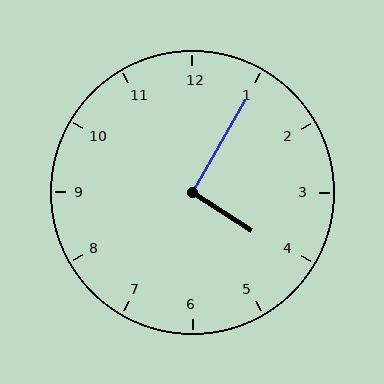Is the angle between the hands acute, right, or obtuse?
It is right.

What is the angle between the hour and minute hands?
Approximately 92 degrees.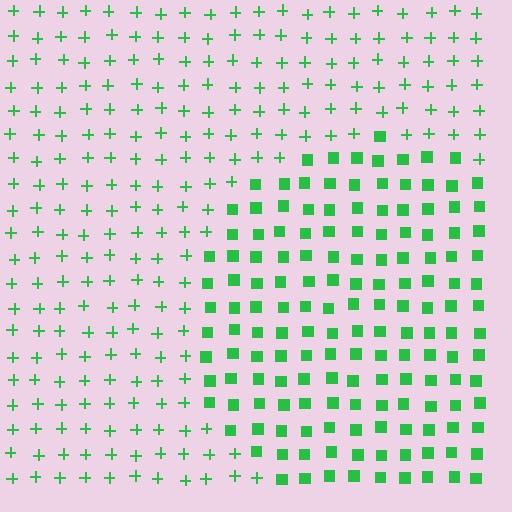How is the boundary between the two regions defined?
The boundary is defined by a change in element shape: squares inside vs. plus signs outside. All elements share the same color and spacing.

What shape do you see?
I see a circle.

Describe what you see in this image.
The image is filled with small green elements arranged in a uniform grid. A circle-shaped region contains squares, while the surrounding area contains plus signs. The boundary is defined purely by the change in element shape.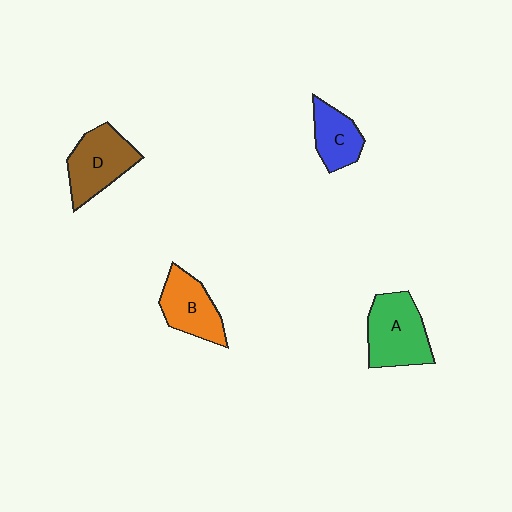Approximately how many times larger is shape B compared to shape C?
Approximately 1.3 times.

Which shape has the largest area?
Shape A (green).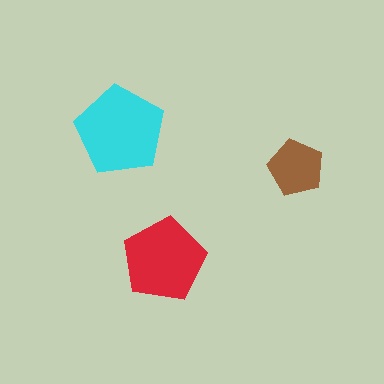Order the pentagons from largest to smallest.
the cyan one, the red one, the brown one.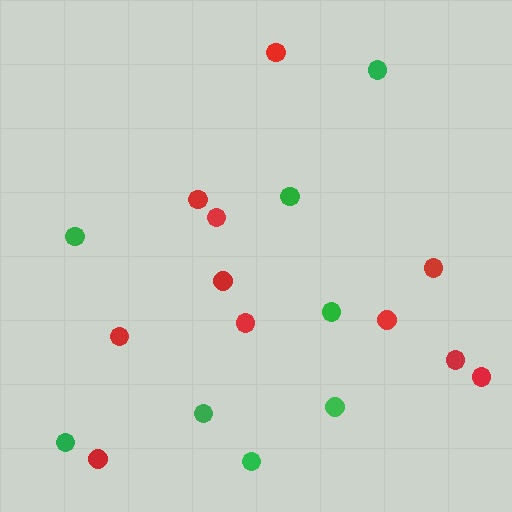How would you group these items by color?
There are 2 groups: one group of red circles (11) and one group of green circles (8).